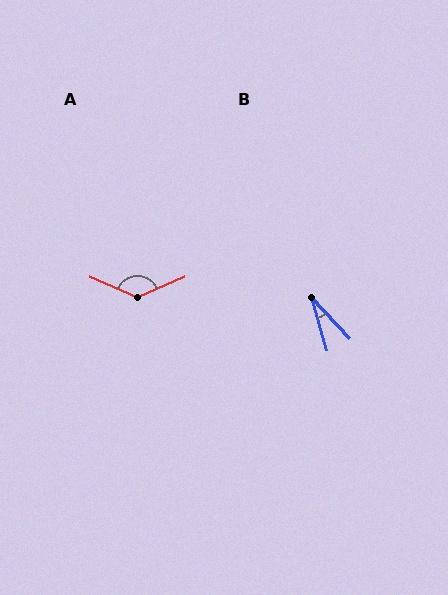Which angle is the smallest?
B, at approximately 27 degrees.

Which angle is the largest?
A, at approximately 132 degrees.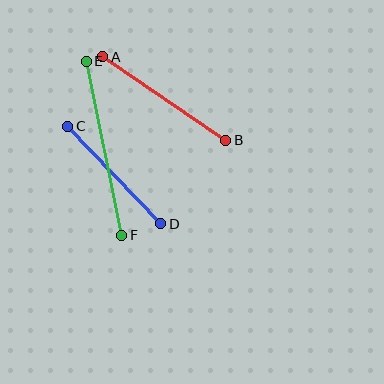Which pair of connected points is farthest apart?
Points E and F are farthest apart.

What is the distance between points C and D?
The distance is approximately 135 pixels.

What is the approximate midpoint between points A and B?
The midpoint is at approximately (164, 98) pixels.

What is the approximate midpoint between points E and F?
The midpoint is at approximately (104, 148) pixels.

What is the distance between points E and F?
The distance is approximately 178 pixels.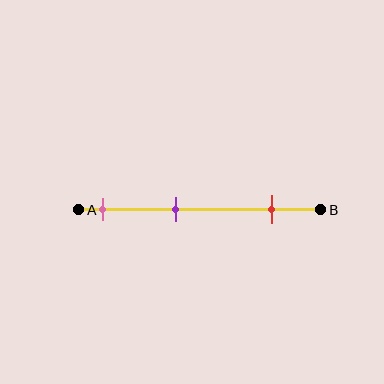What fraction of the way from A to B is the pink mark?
The pink mark is approximately 10% (0.1) of the way from A to B.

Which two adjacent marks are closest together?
The pink and purple marks are the closest adjacent pair.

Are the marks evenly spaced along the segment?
Yes, the marks are approximately evenly spaced.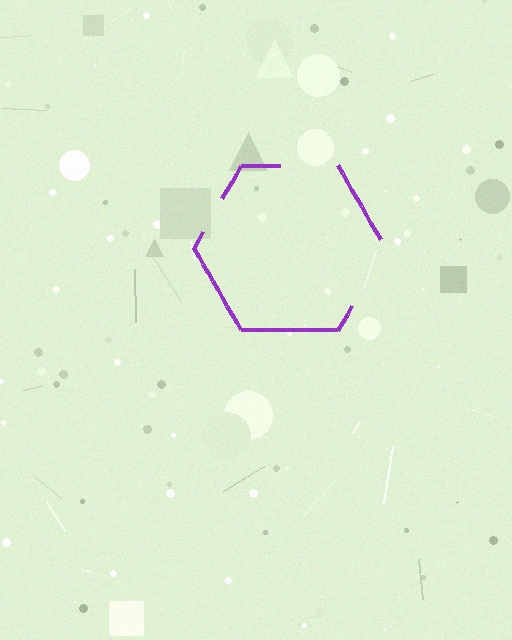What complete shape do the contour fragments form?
The contour fragments form a hexagon.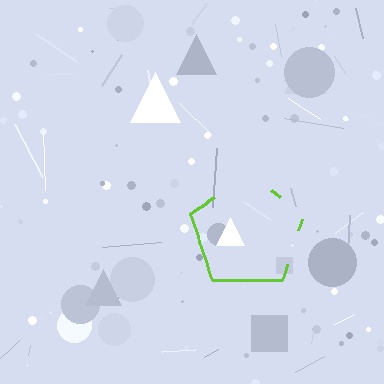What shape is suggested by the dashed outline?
The dashed outline suggests a pentagon.